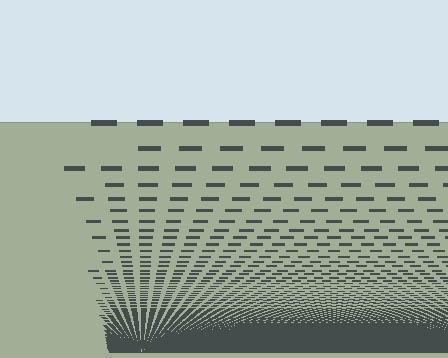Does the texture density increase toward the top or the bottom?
Density increases toward the bottom.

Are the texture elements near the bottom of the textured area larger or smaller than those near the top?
Smaller. The gradient is inverted — elements near the bottom are smaller and denser.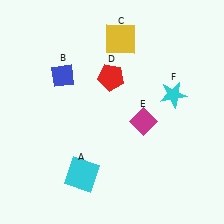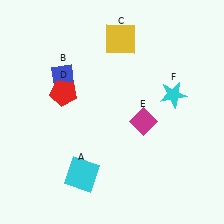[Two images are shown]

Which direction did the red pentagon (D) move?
The red pentagon (D) moved left.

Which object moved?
The red pentagon (D) moved left.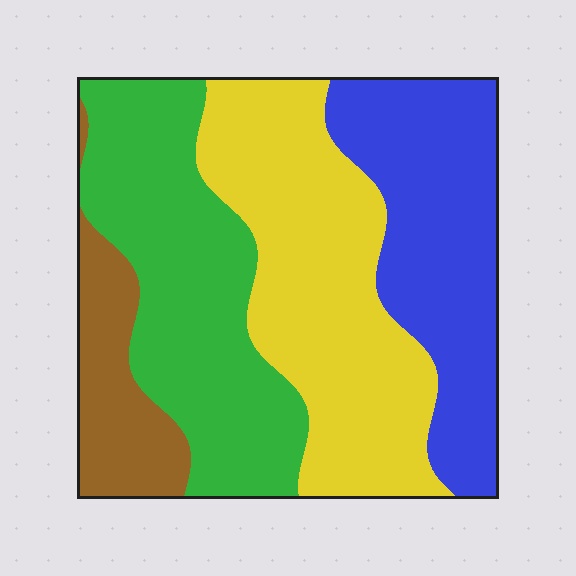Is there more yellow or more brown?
Yellow.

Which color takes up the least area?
Brown, at roughly 10%.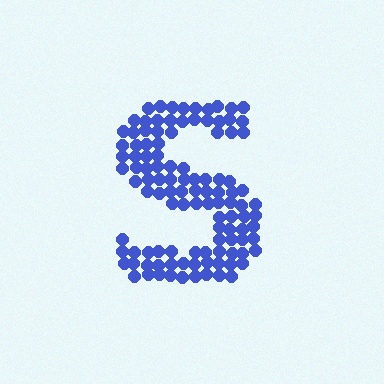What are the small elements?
The small elements are circles.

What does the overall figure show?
The overall figure shows the letter S.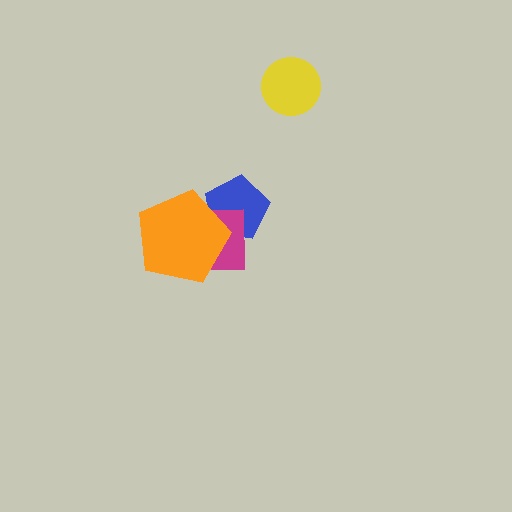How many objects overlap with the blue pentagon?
2 objects overlap with the blue pentagon.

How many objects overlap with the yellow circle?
0 objects overlap with the yellow circle.